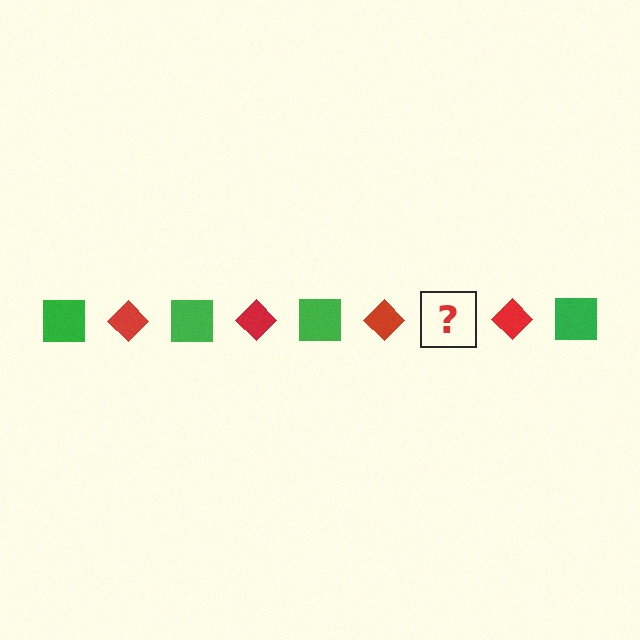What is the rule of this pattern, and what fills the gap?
The rule is that the pattern alternates between green square and red diamond. The gap should be filled with a green square.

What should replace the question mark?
The question mark should be replaced with a green square.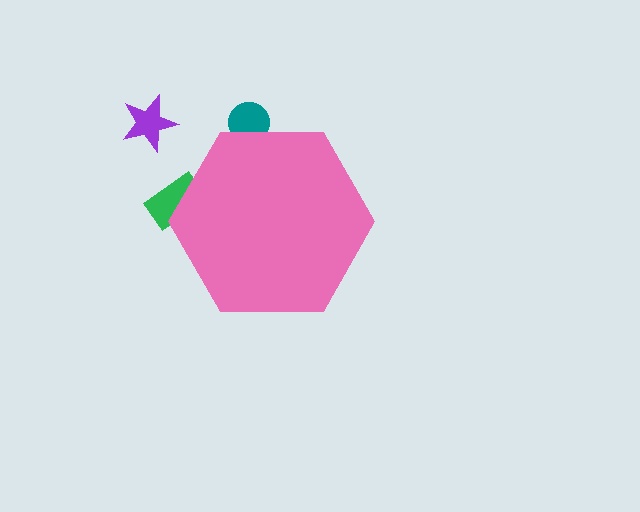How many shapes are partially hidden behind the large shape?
2 shapes are partially hidden.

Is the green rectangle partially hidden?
Yes, the green rectangle is partially hidden behind the pink hexagon.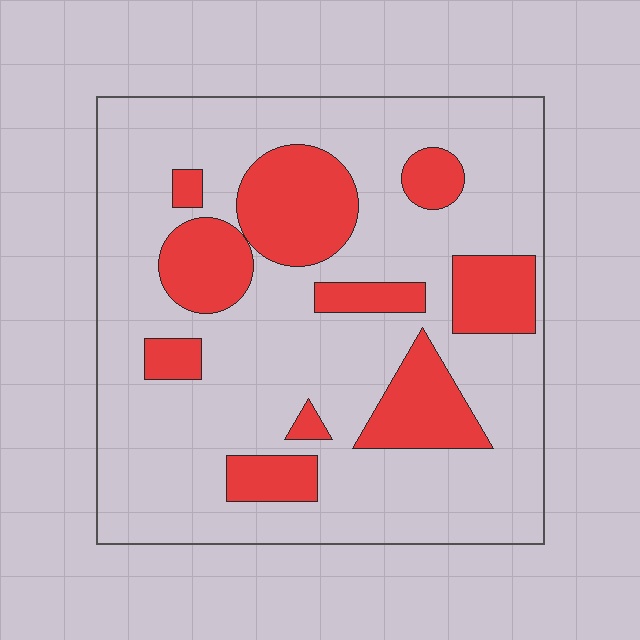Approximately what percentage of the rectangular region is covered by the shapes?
Approximately 25%.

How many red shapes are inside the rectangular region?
10.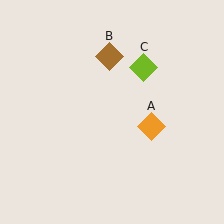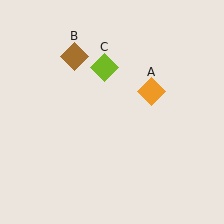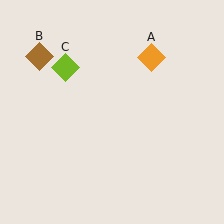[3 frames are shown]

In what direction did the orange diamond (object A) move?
The orange diamond (object A) moved up.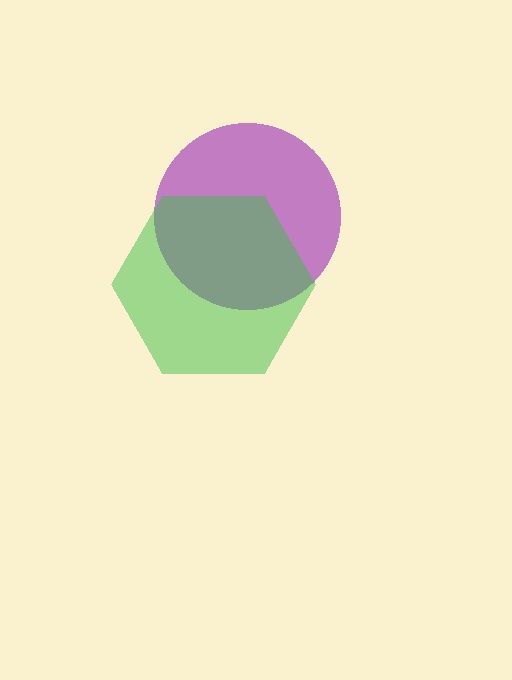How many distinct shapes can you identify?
There are 2 distinct shapes: a purple circle, a green hexagon.